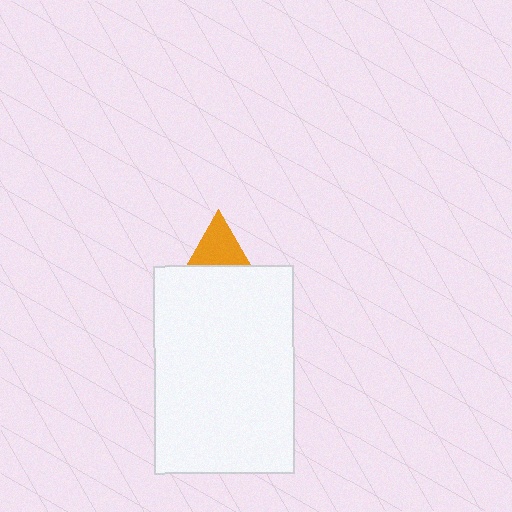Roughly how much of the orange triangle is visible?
A small part of it is visible (roughly 38%).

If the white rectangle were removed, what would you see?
You would see the complete orange triangle.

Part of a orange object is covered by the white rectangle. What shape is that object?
It is a triangle.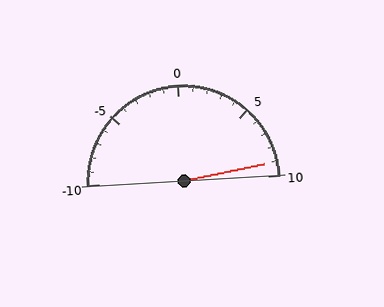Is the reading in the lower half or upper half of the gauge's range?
The reading is in the upper half of the range (-10 to 10).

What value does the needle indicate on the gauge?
The needle indicates approximately 9.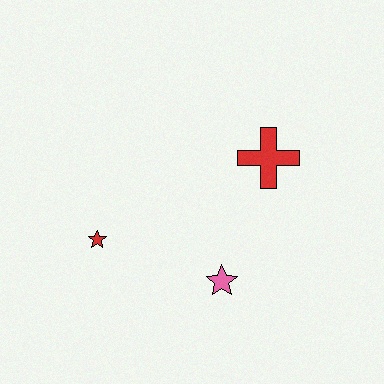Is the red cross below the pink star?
No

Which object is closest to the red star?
The pink star is closest to the red star.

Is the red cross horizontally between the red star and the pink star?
No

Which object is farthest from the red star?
The red cross is farthest from the red star.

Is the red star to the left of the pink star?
Yes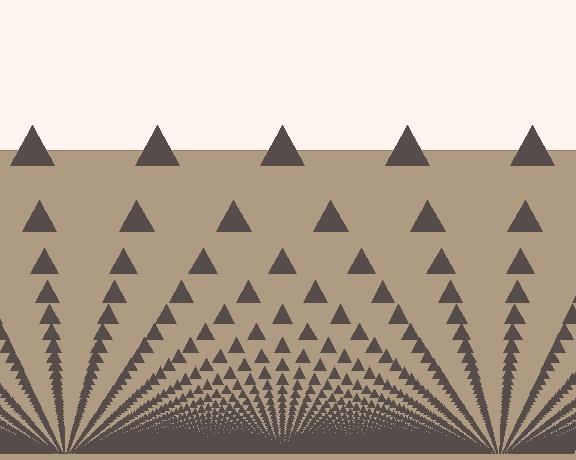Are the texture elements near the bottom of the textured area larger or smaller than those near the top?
Smaller. The gradient is inverted — elements near the bottom are smaller and denser.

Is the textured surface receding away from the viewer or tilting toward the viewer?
The surface appears to tilt toward the viewer. Texture elements get larger and sparser toward the top.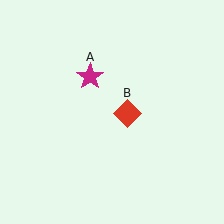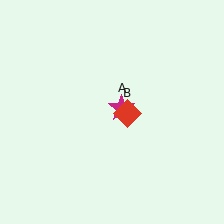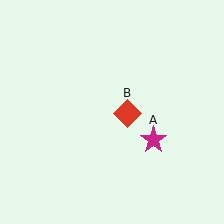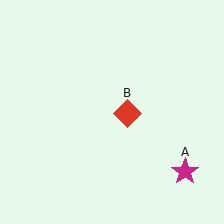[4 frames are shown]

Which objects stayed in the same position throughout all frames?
Red diamond (object B) remained stationary.